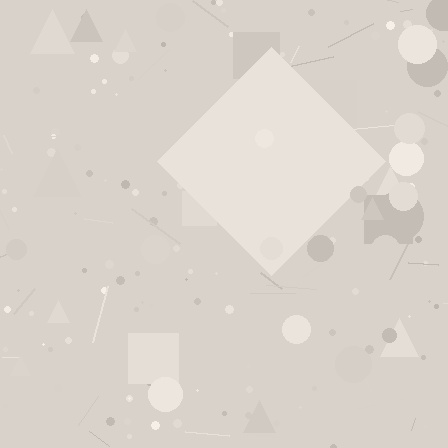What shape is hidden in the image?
A diamond is hidden in the image.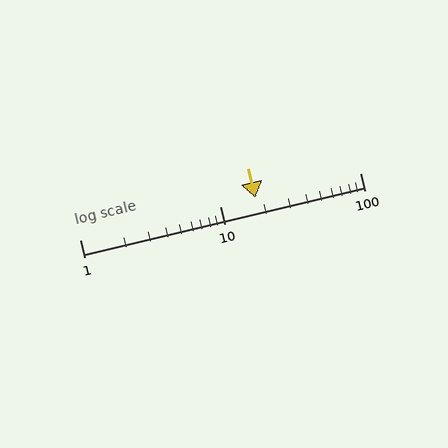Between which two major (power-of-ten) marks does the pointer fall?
The pointer is between 10 and 100.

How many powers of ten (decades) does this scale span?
The scale spans 2 decades, from 1 to 100.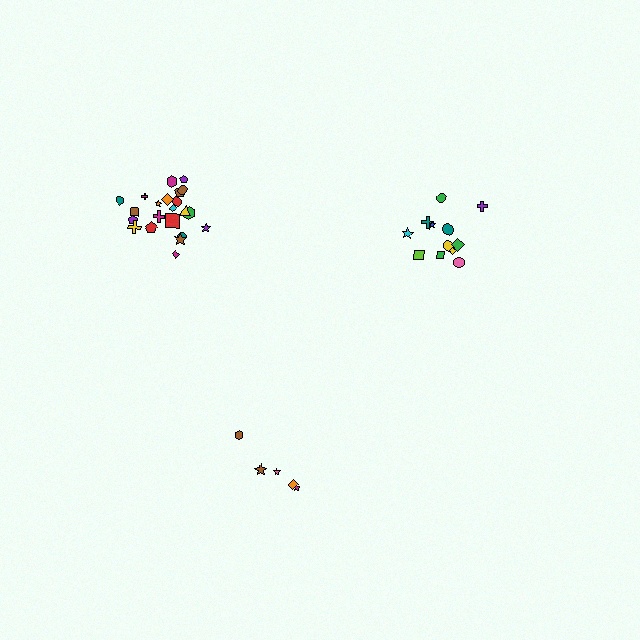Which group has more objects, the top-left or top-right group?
The top-left group.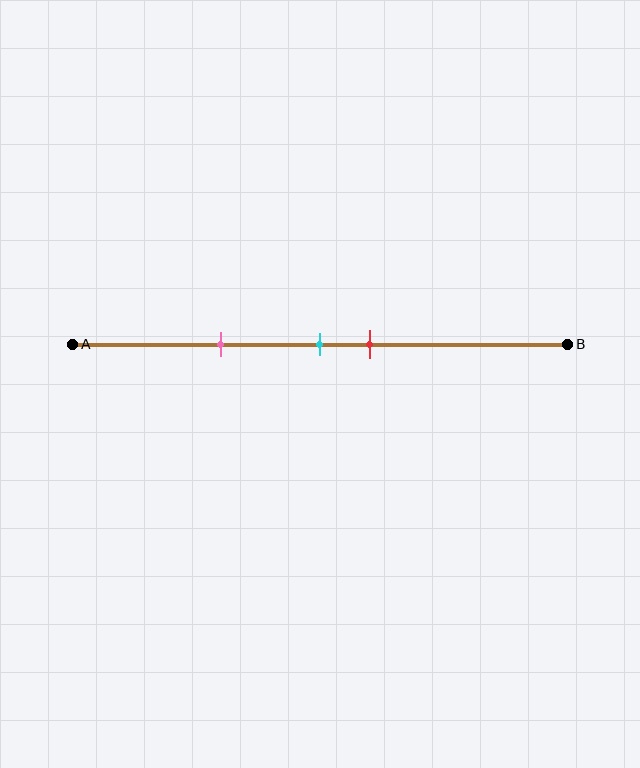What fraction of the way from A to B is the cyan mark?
The cyan mark is approximately 50% (0.5) of the way from A to B.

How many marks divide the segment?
There are 3 marks dividing the segment.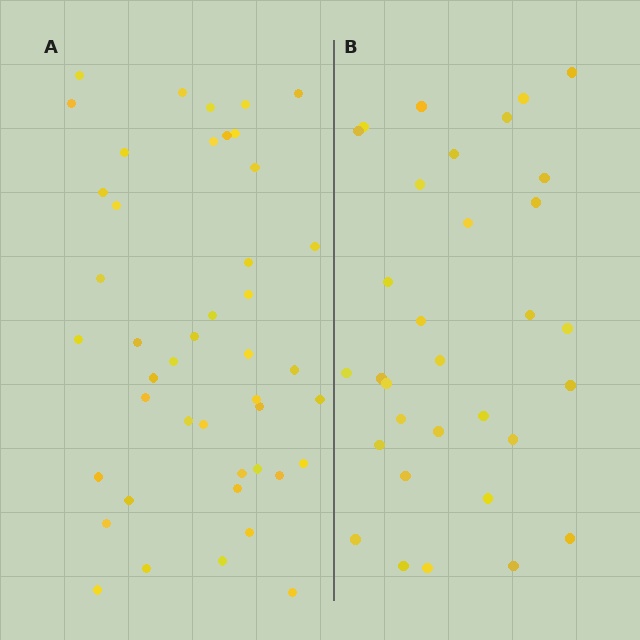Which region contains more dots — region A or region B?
Region A (the left region) has more dots.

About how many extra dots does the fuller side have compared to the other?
Region A has roughly 12 or so more dots than region B.